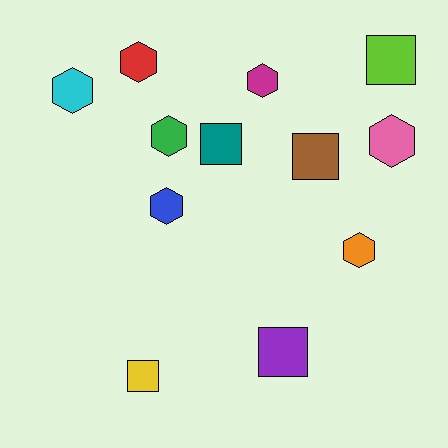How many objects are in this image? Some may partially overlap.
There are 12 objects.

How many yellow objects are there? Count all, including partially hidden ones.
There is 1 yellow object.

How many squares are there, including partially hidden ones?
There are 5 squares.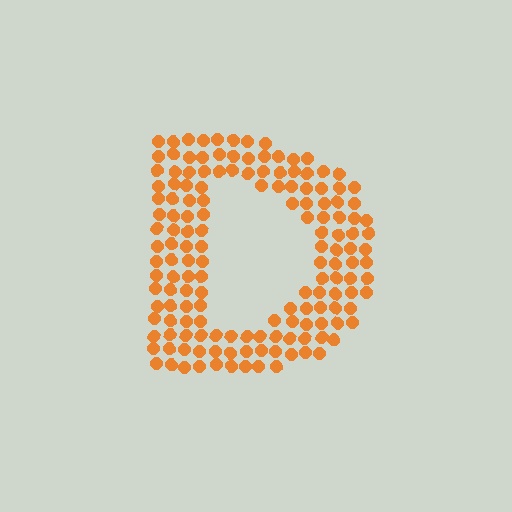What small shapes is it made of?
It is made of small circles.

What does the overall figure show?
The overall figure shows the letter D.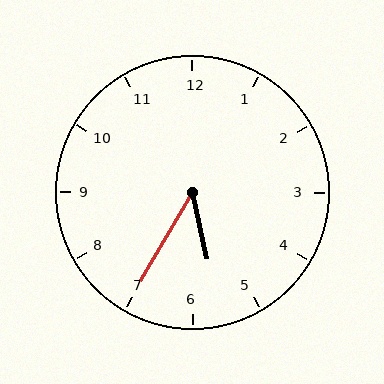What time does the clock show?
5:35.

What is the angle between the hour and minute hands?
Approximately 42 degrees.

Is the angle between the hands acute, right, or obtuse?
It is acute.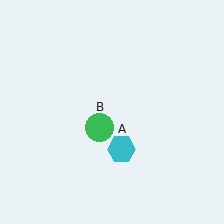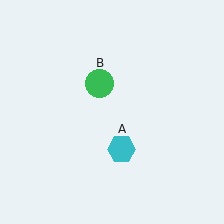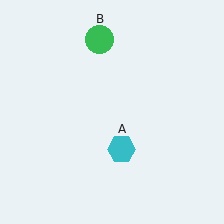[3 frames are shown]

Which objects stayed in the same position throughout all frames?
Cyan hexagon (object A) remained stationary.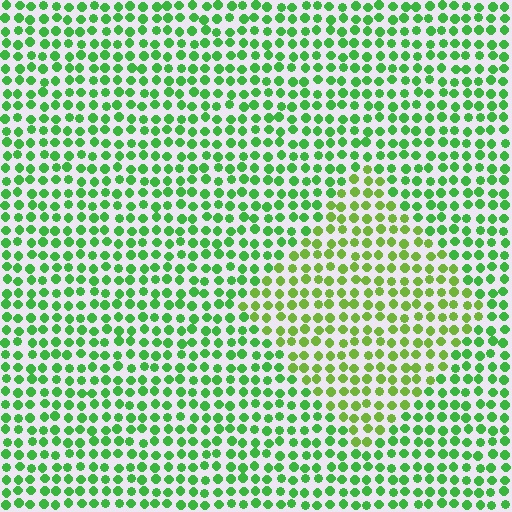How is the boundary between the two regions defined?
The boundary is defined purely by a slight shift in hue (about 28 degrees). Spacing, size, and orientation are identical on both sides.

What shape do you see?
I see a diamond.